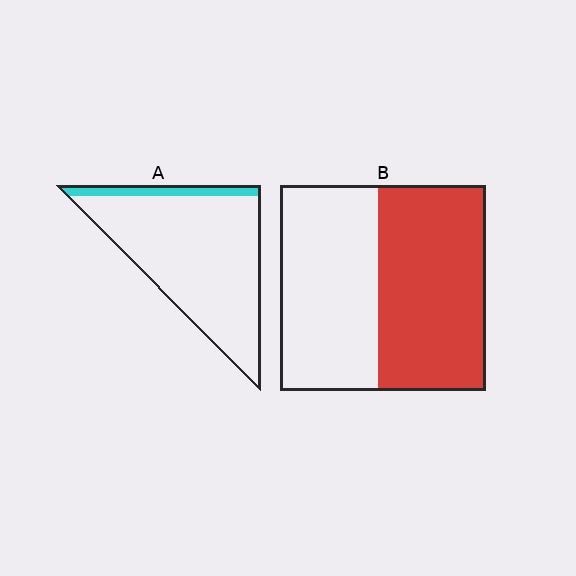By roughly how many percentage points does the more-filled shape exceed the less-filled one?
By roughly 40 percentage points (B over A).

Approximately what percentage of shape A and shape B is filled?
A is approximately 10% and B is approximately 50%.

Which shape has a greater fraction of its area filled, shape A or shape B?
Shape B.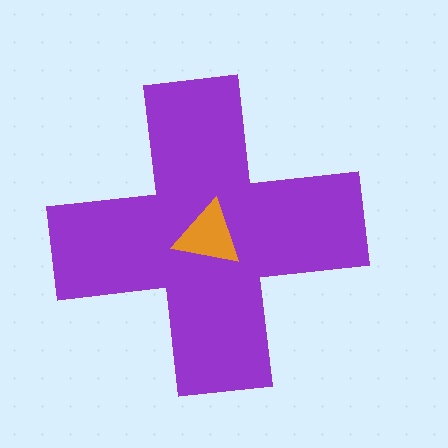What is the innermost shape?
The orange triangle.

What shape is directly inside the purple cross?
The orange triangle.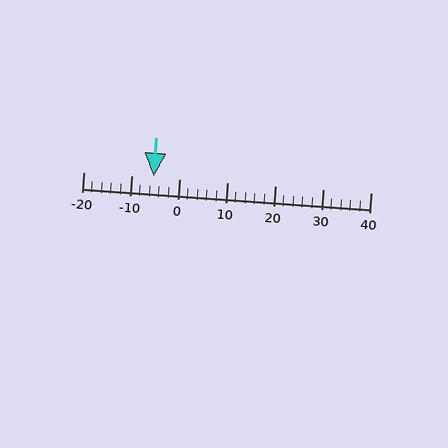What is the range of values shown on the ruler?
The ruler shows values from -20 to 40.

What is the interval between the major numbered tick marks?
The major tick marks are spaced 10 units apart.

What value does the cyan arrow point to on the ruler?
The cyan arrow points to approximately -5.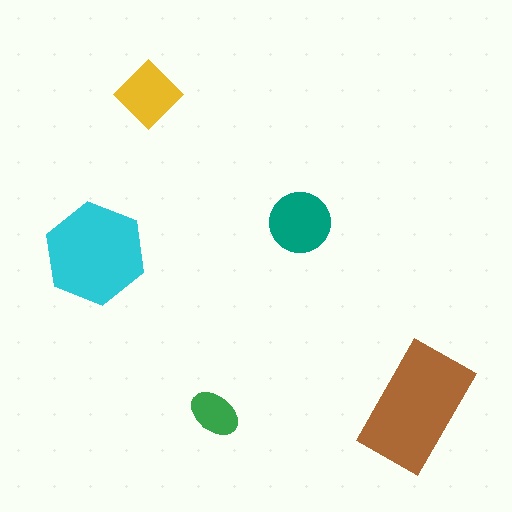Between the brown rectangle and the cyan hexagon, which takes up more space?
The brown rectangle.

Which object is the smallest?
The green ellipse.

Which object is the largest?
The brown rectangle.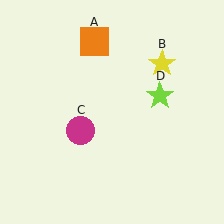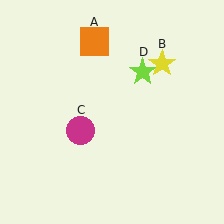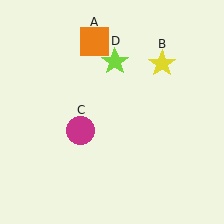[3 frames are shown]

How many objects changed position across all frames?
1 object changed position: lime star (object D).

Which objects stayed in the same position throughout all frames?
Orange square (object A) and yellow star (object B) and magenta circle (object C) remained stationary.